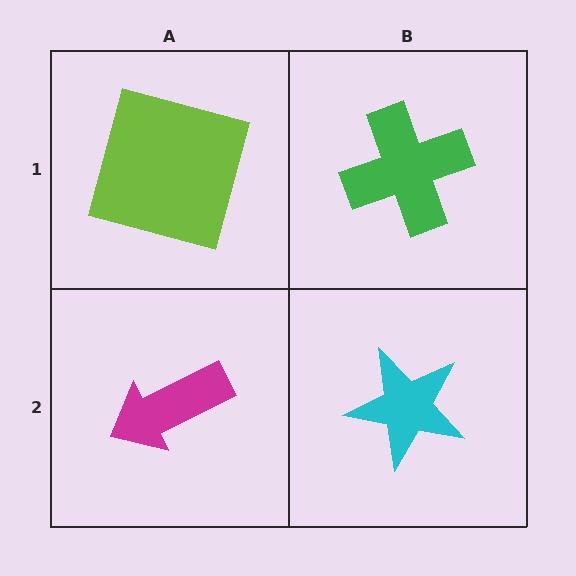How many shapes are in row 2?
2 shapes.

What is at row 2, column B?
A cyan star.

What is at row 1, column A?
A lime square.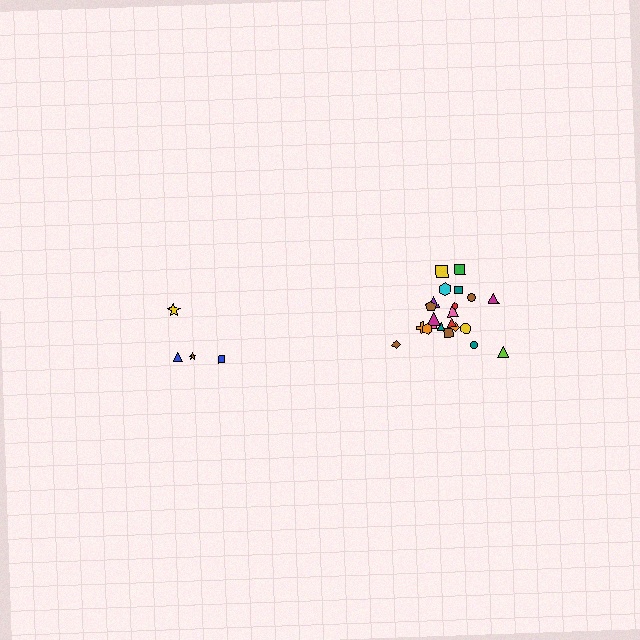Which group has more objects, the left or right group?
The right group.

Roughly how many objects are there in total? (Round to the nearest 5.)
Roughly 25 objects in total.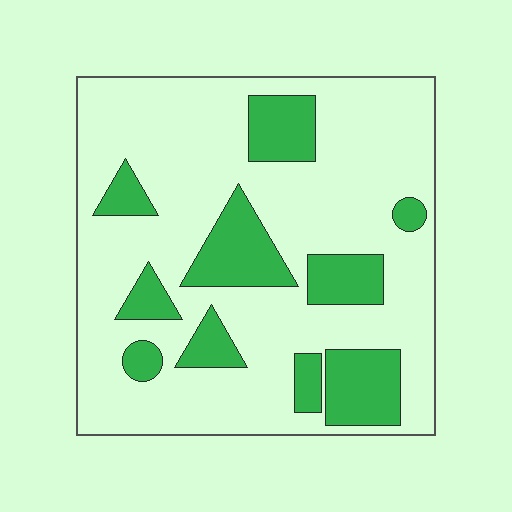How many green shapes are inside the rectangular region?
10.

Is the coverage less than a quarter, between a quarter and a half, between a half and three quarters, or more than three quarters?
Less than a quarter.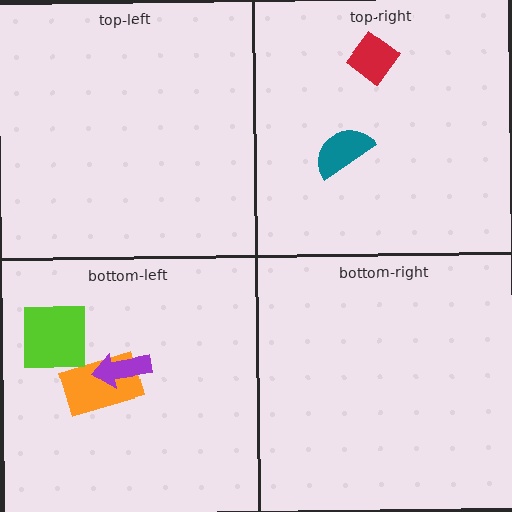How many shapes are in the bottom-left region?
3.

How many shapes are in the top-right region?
2.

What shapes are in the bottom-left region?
The orange rectangle, the purple arrow, the lime square.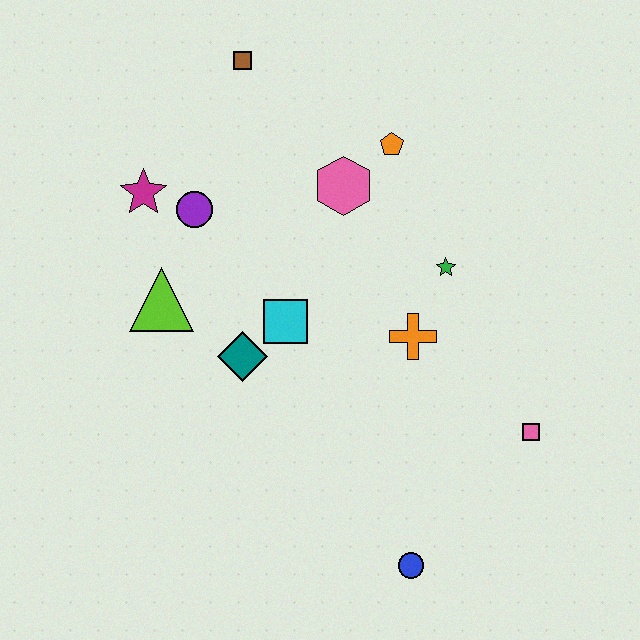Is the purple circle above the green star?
Yes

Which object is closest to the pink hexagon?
The orange pentagon is closest to the pink hexagon.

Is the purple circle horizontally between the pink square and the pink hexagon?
No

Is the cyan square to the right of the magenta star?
Yes